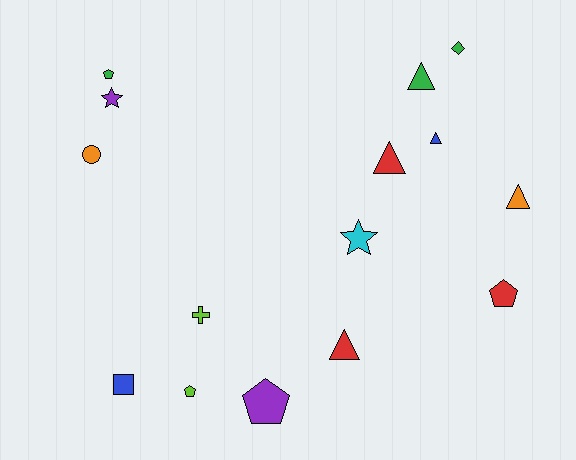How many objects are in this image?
There are 15 objects.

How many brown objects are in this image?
There are no brown objects.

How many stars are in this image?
There are 2 stars.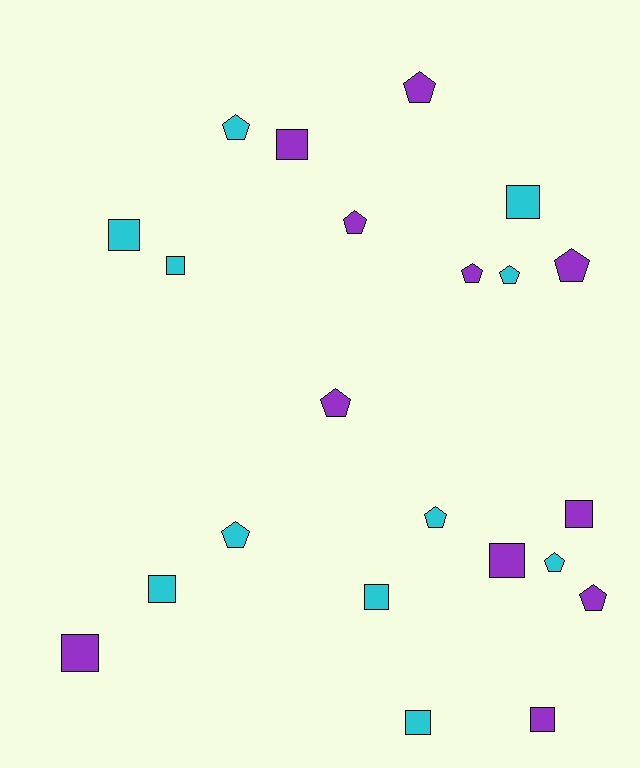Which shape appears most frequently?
Pentagon, with 11 objects.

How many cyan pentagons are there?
There are 5 cyan pentagons.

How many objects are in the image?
There are 22 objects.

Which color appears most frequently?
Purple, with 11 objects.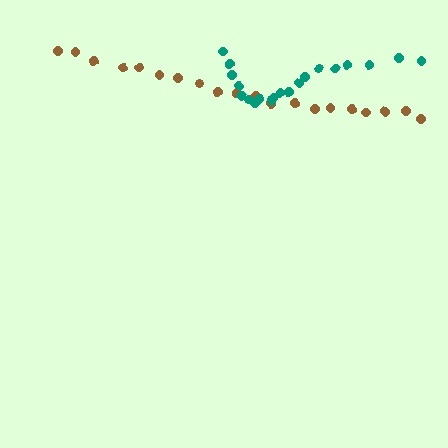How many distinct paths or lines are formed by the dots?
There are 2 distinct paths.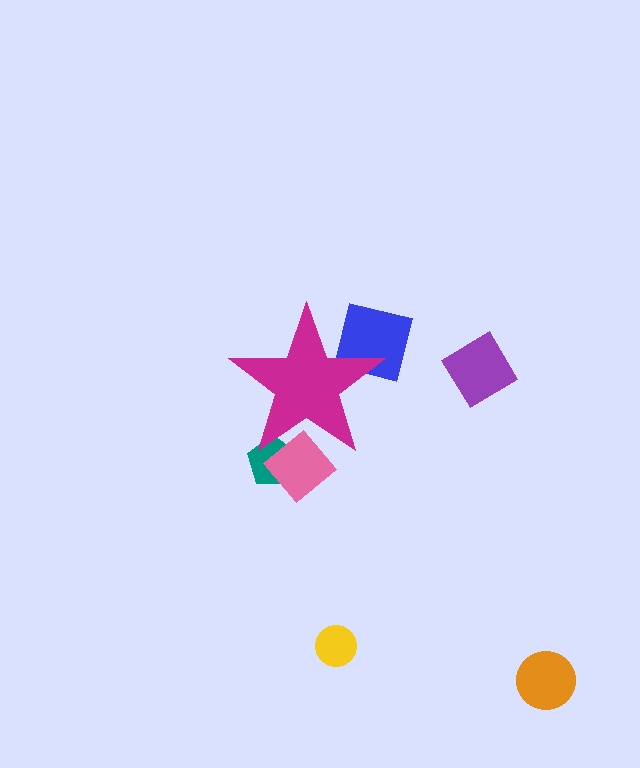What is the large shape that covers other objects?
A magenta star.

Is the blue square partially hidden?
Yes, the blue square is partially hidden behind the magenta star.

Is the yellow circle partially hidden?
No, the yellow circle is fully visible.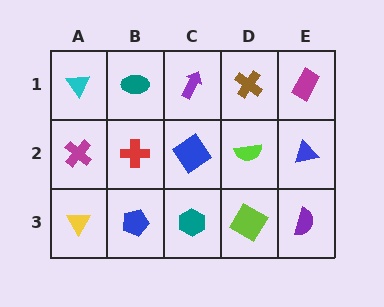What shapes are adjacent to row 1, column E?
A blue triangle (row 2, column E), a brown cross (row 1, column D).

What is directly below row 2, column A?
A yellow triangle.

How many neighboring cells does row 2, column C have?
4.